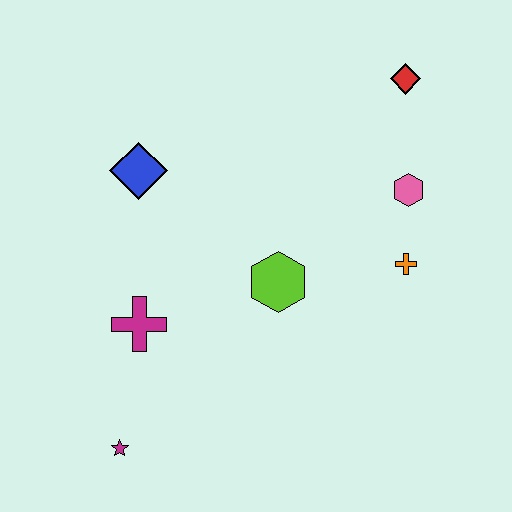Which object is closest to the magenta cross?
The magenta star is closest to the magenta cross.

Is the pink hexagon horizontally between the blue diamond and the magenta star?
No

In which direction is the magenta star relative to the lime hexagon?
The magenta star is below the lime hexagon.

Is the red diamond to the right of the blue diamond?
Yes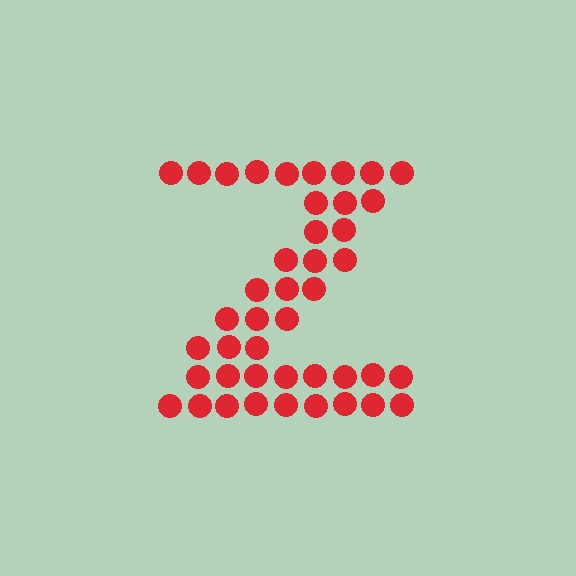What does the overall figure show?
The overall figure shows the letter Z.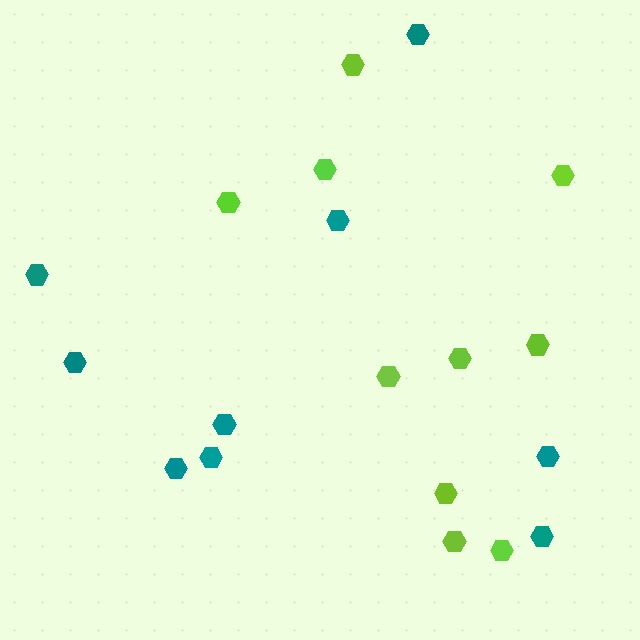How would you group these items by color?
There are 2 groups: one group of teal hexagons (9) and one group of lime hexagons (10).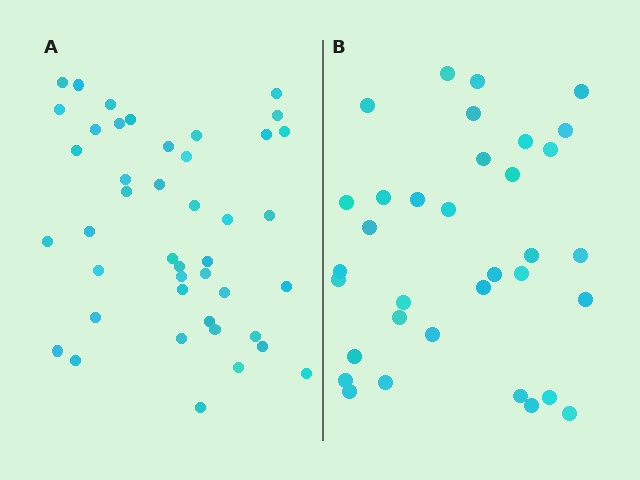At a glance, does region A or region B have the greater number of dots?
Region A (the left region) has more dots.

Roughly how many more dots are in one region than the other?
Region A has roughly 8 or so more dots than region B.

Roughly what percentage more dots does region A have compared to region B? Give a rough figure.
About 25% more.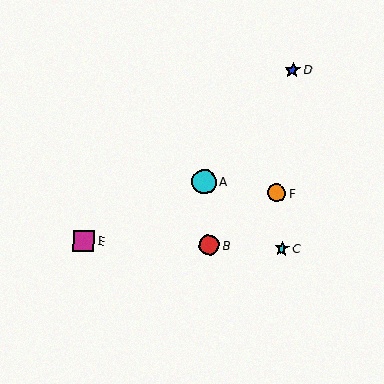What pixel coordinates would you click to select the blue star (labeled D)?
Click at (292, 70) to select the blue star D.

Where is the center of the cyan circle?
The center of the cyan circle is at (204, 182).